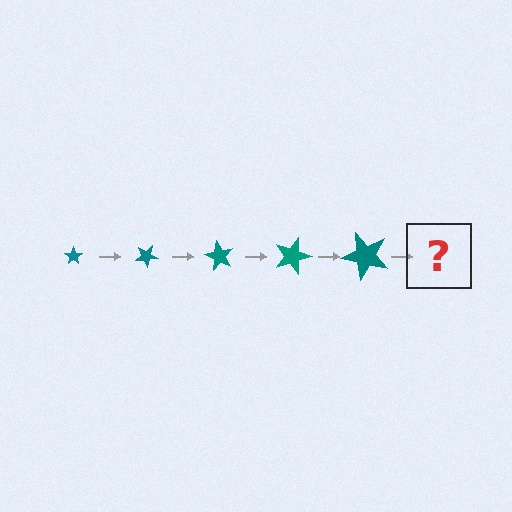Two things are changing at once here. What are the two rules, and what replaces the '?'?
The two rules are that the star grows larger each step and it rotates 30 degrees each step. The '?' should be a star, larger than the previous one and rotated 150 degrees from the start.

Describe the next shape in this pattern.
It should be a star, larger than the previous one and rotated 150 degrees from the start.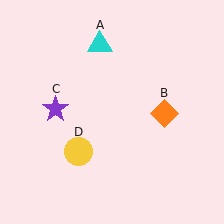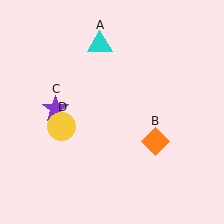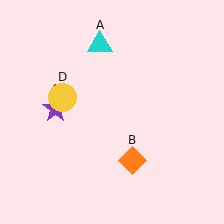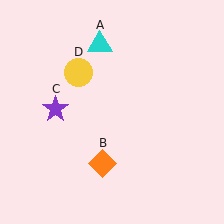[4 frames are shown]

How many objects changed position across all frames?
2 objects changed position: orange diamond (object B), yellow circle (object D).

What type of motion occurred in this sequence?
The orange diamond (object B), yellow circle (object D) rotated clockwise around the center of the scene.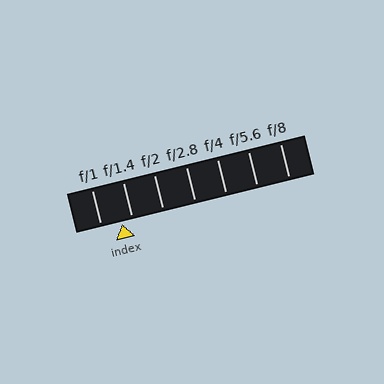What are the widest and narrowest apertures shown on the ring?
The widest aperture shown is f/1 and the narrowest is f/8.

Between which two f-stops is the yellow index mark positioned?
The index mark is between f/1 and f/1.4.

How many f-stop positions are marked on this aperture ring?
There are 7 f-stop positions marked.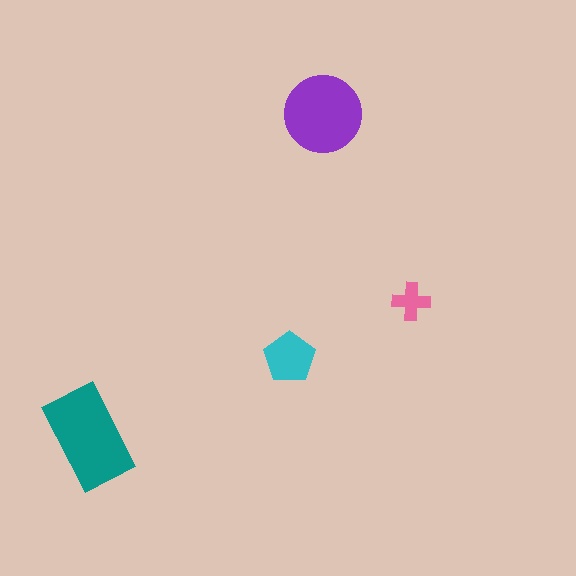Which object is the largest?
The teal rectangle.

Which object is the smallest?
The pink cross.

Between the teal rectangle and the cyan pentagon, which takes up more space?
The teal rectangle.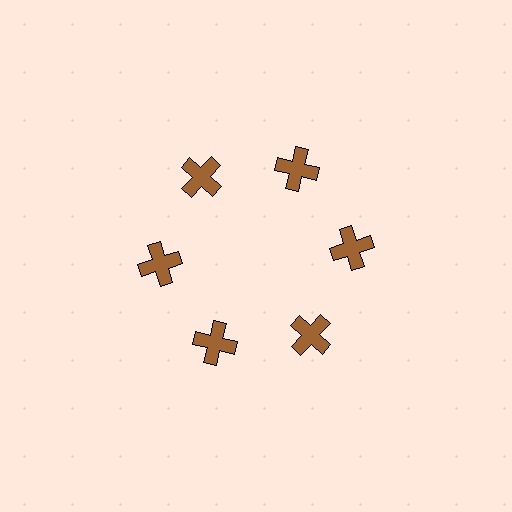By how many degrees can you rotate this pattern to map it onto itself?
The pattern maps onto itself every 60 degrees of rotation.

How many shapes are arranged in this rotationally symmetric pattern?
There are 6 shapes, arranged in 6 groups of 1.